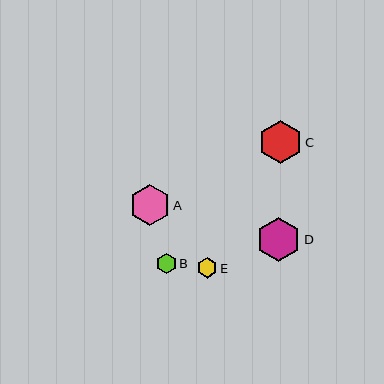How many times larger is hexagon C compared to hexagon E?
Hexagon C is approximately 2.2 times the size of hexagon E.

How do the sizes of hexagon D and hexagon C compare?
Hexagon D and hexagon C are approximately the same size.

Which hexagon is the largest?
Hexagon D is the largest with a size of approximately 45 pixels.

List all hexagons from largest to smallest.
From largest to smallest: D, C, A, B, E.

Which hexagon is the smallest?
Hexagon E is the smallest with a size of approximately 20 pixels.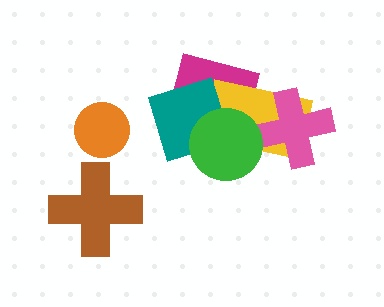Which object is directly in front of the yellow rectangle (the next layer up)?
The pink cross is directly in front of the yellow rectangle.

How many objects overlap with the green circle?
3 objects overlap with the green circle.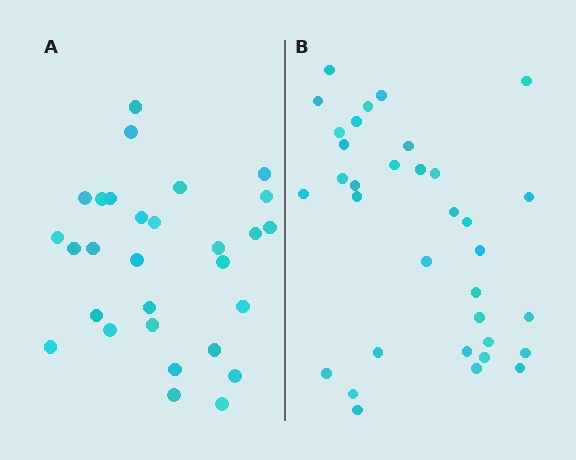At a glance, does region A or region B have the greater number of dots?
Region B (the right region) has more dots.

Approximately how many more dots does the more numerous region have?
Region B has about 5 more dots than region A.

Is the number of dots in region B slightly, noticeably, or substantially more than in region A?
Region B has only slightly more — the two regions are fairly close. The ratio is roughly 1.2 to 1.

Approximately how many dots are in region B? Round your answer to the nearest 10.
About 30 dots. (The exact count is 34, which rounds to 30.)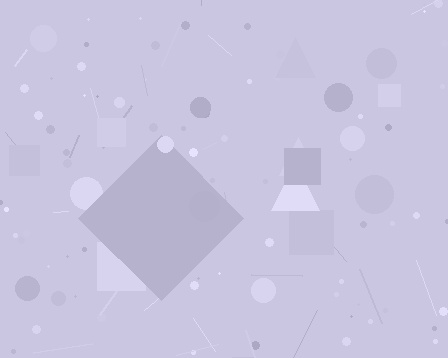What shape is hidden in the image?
A diamond is hidden in the image.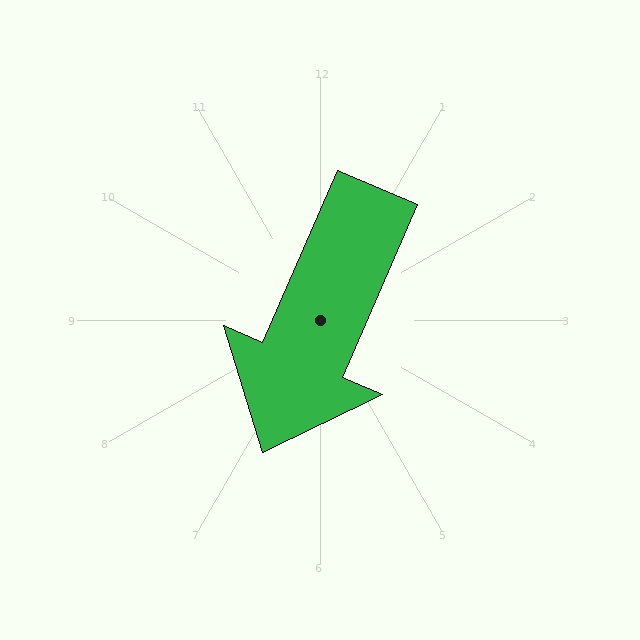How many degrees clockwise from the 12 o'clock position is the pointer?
Approximately 204 degrees.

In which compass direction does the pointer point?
Southwest.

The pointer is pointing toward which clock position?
Roughly 7 o'clock.